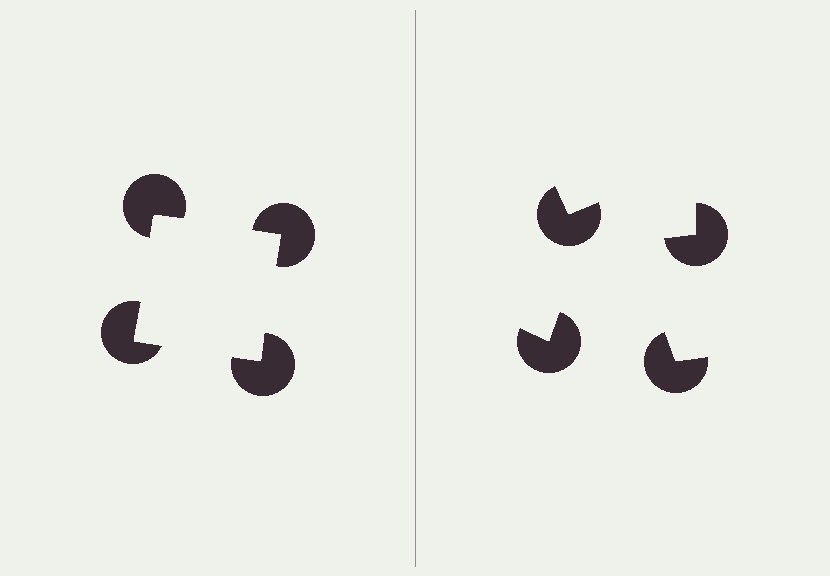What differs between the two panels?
The pac-man discs are positioned identically on both sides; only the wedge orientations differ. On the left they align to a square; on the right they are misaligned.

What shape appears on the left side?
An illusory square.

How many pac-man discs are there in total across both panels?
8 — 4 on each side.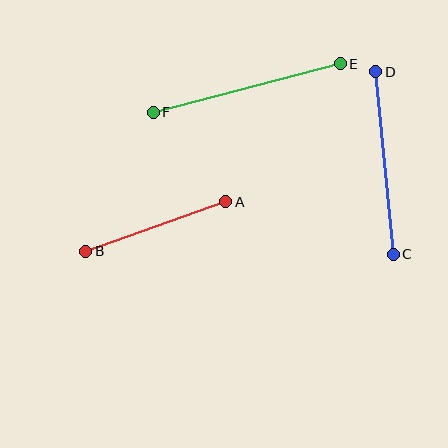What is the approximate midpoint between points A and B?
The midpoint is at approximately (156, 226) pixels.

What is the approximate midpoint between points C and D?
The midpoint is at approximately (384, 163) pixels.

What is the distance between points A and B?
The distance is approximately 148 pixels.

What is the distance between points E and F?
The distance is approximately 193 pixels.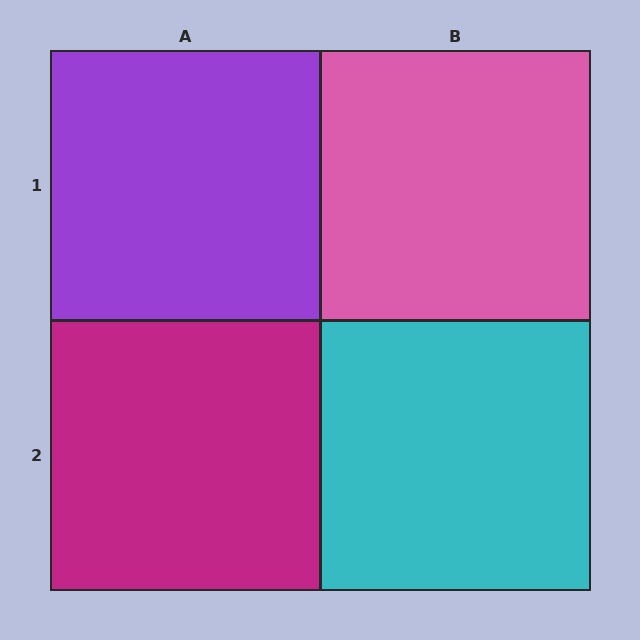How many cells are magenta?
1 cell is magenta.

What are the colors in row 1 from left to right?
Purple, pink.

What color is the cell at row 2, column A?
Magenta.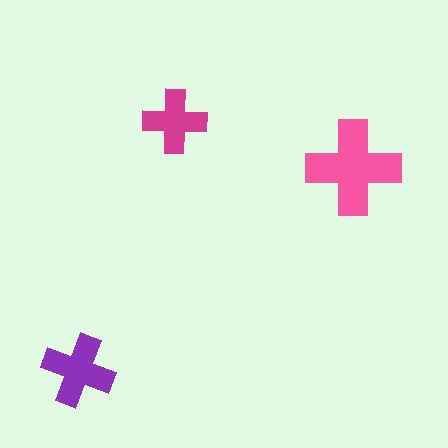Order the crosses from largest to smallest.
the pink one, the purple one, the magenta one.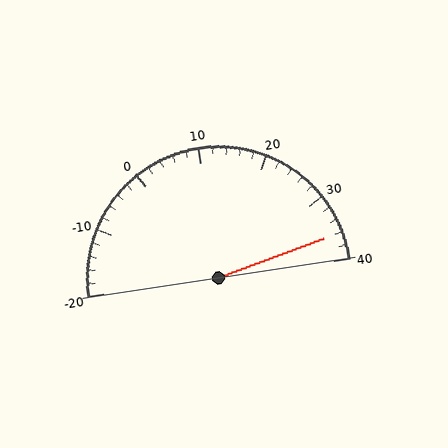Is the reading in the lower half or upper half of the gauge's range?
The reading is in the upper half of the range (-20 to 40).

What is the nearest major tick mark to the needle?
The nearest major tick mark is 40.